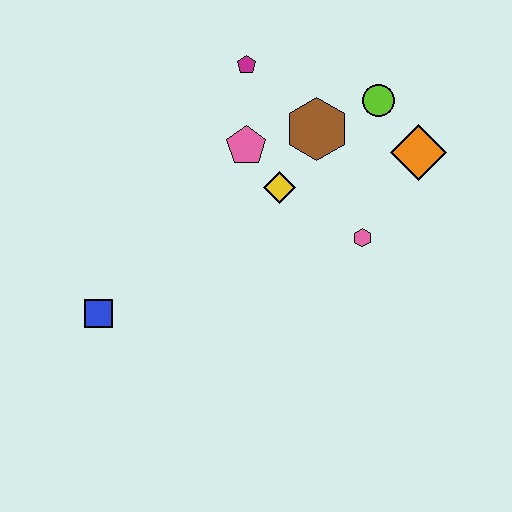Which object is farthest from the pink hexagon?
The blue square is farthest from the pink hexagon.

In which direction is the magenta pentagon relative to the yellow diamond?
The magenta pentagon is above the yellow diamond.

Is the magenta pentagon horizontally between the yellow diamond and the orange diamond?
No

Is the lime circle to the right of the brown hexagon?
Yes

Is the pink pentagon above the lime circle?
No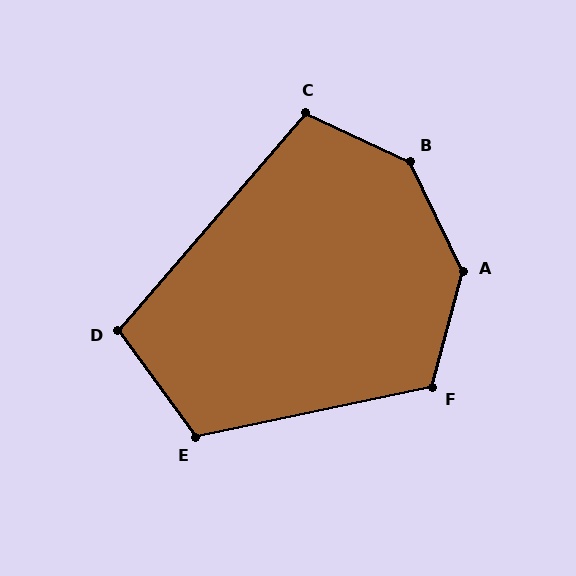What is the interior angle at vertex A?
Approximately 140 degrees (obtuse).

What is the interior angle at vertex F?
Approximately 116 degrees (obtuse).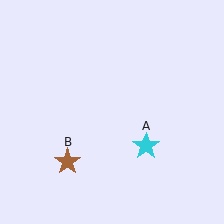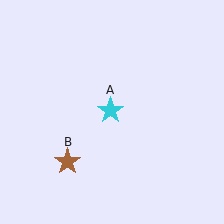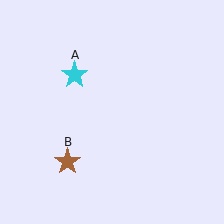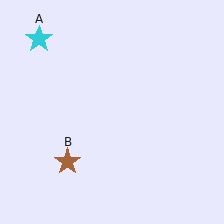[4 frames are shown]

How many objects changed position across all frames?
1 object changed position: cyan star (object A).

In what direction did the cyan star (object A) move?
The cyan star (object A) moved up and to the left.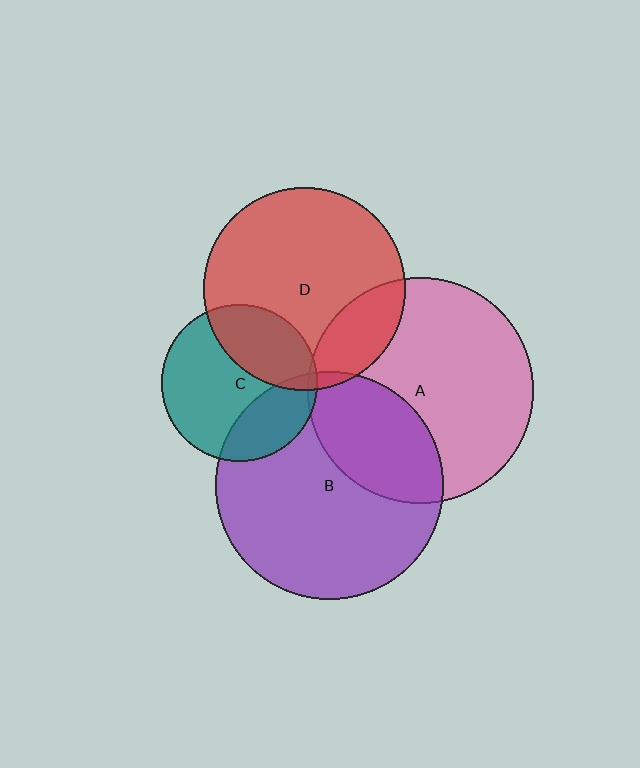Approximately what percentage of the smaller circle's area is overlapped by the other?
Approximately 30%.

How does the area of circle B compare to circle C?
Approximately 2.1 times.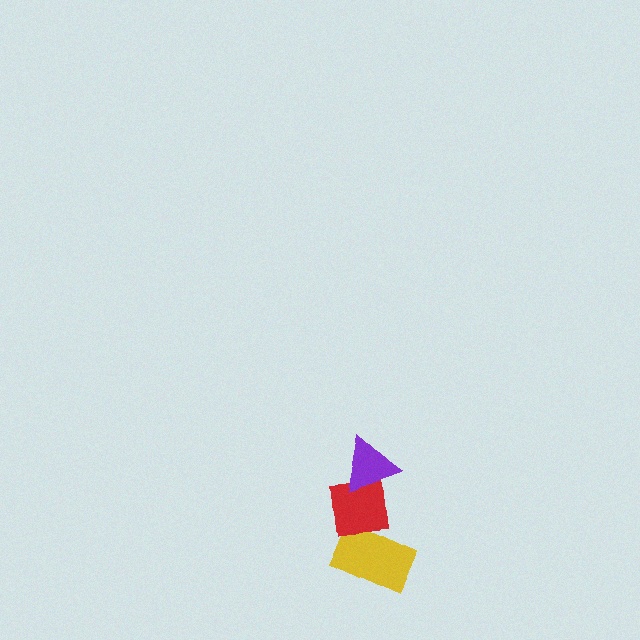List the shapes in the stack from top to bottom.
From top to bottom: the purple triangle, the red square, the yellow rectangle.